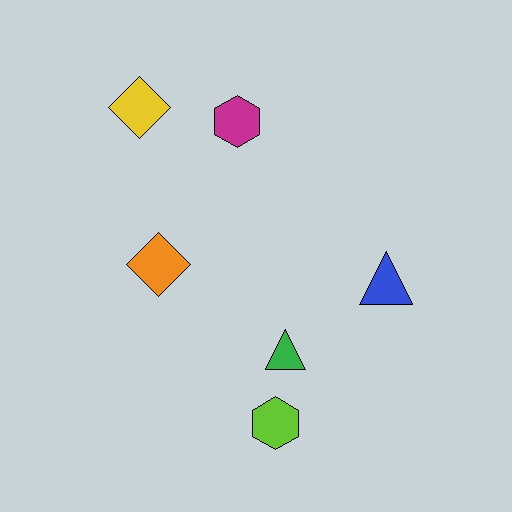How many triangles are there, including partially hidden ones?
There are 2 triangles.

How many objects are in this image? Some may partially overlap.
There are 6 objects.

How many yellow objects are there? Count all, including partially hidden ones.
There is 1 yellow object.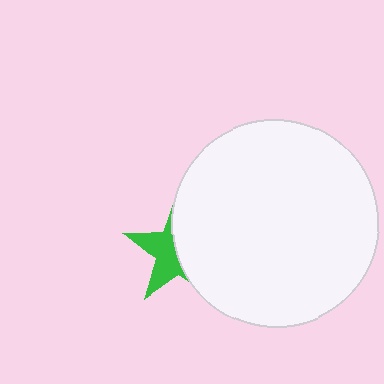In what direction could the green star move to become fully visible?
The green star could move left. That would shift it out from behind the white circle entirely.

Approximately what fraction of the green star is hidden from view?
Roughly 56% of the green star is hidden behind the white circle.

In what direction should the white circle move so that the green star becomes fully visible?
The white circle should move right. That is the shortest direction to clear the overlap and leave the green star fully visible.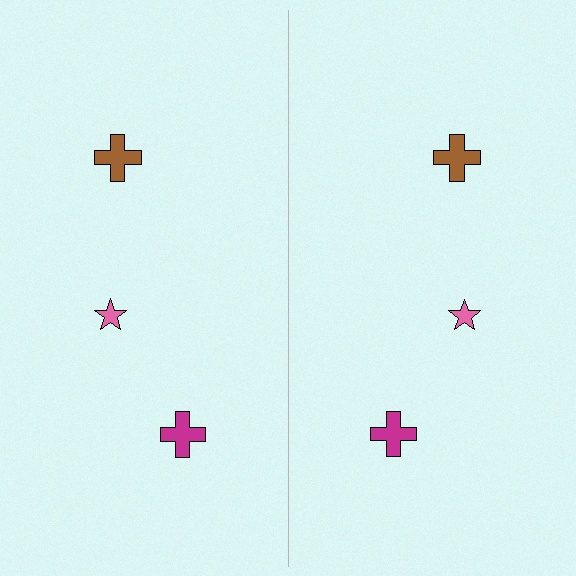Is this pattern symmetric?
Yes, this pattern has bilateral (reflection) symmetry.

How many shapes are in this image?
There are 6 shapes in this image.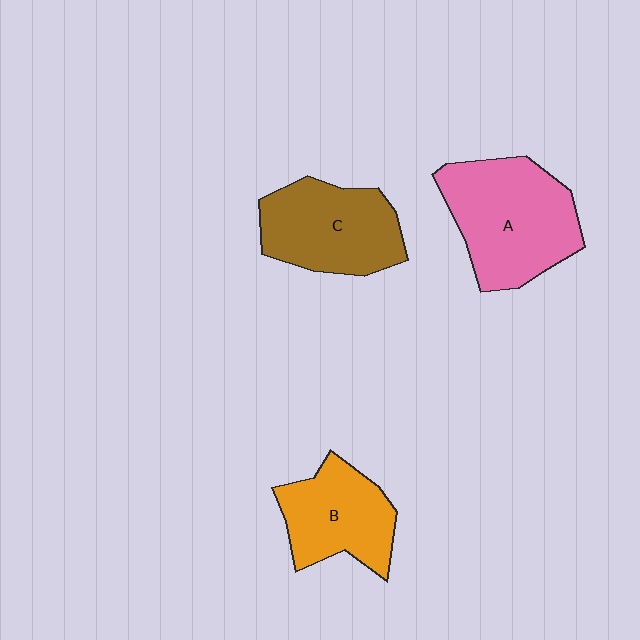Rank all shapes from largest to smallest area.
From largest to smallest: A (pink), C (brown), B (orange).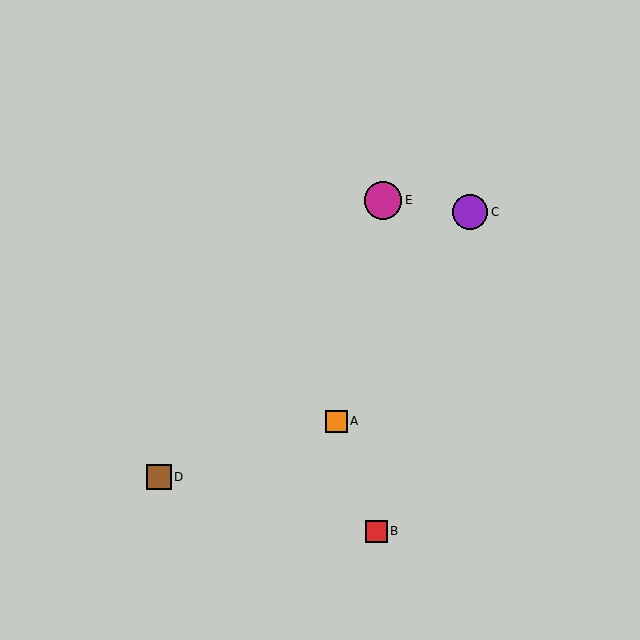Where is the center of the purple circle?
The center of the purple circle is at (470, 212).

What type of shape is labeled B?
Shape B is a red square.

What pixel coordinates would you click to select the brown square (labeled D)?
Click at (159, 477) to select the brown square D.